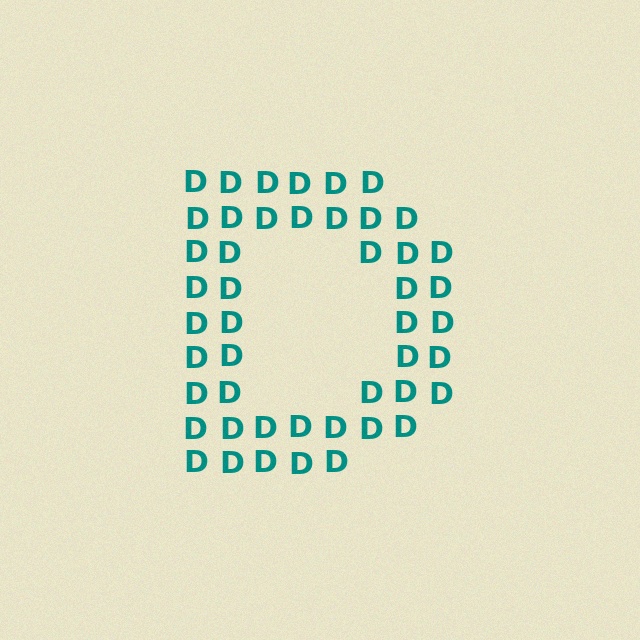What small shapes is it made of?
It is made of small letter D's.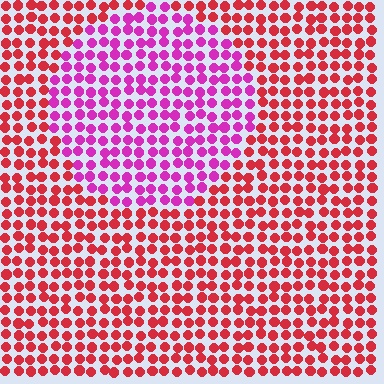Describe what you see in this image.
The image is filled with small red elements in a uniform arrangement. A circle-shaped region is visible where the elements are tinted to a slightly different hue, forming a subtle color boundary.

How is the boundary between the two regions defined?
The boundary is defined purely by a slight shift in hue (about 45 degrees). Spacing, size, and orientation are identical on both sides.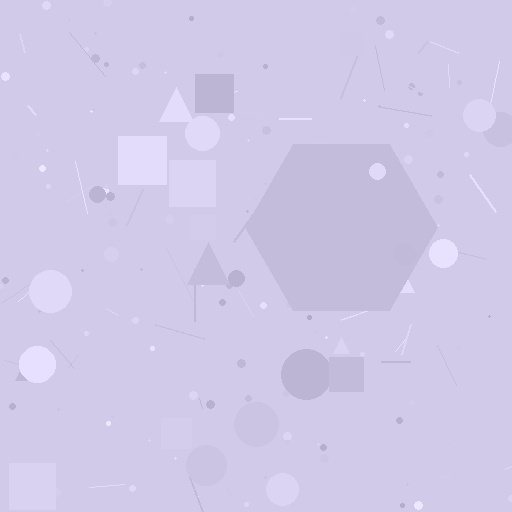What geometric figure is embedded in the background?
A hexagon is embedded in the background.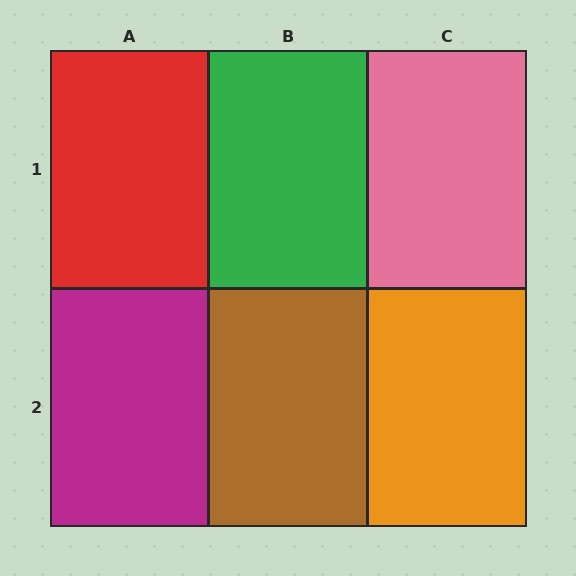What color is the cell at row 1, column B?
Green.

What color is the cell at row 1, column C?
Pink.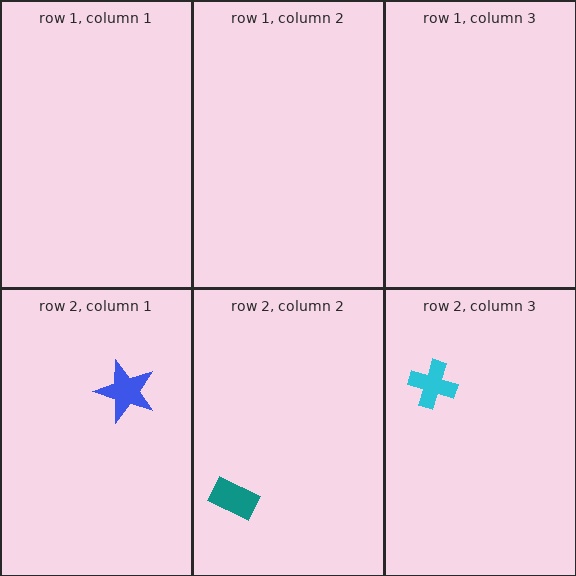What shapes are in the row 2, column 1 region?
The blue star.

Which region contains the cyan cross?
The row 2, column 3 region.